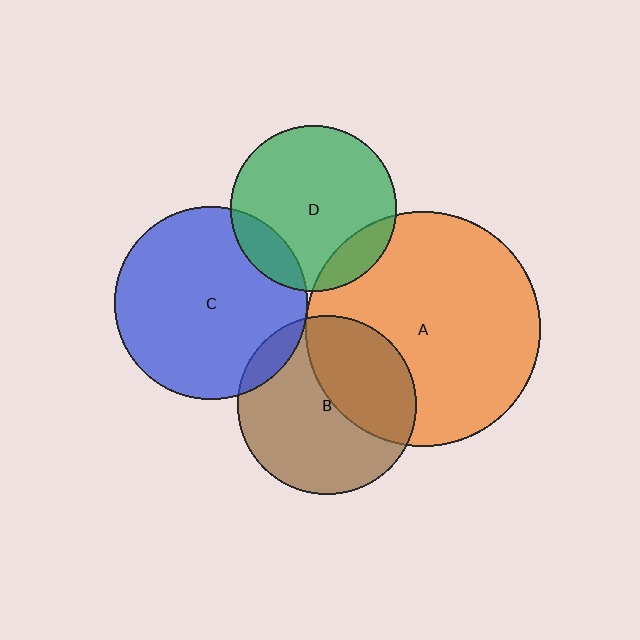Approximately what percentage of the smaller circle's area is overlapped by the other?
Approximately 10%.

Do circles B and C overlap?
Yes.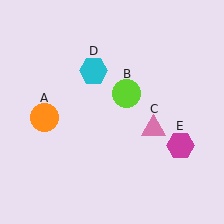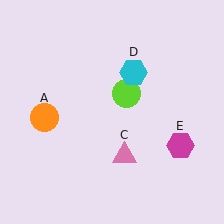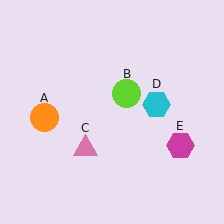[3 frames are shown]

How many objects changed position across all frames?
2 objects changed position: pink triangle (object C), cyan hexagon (object D).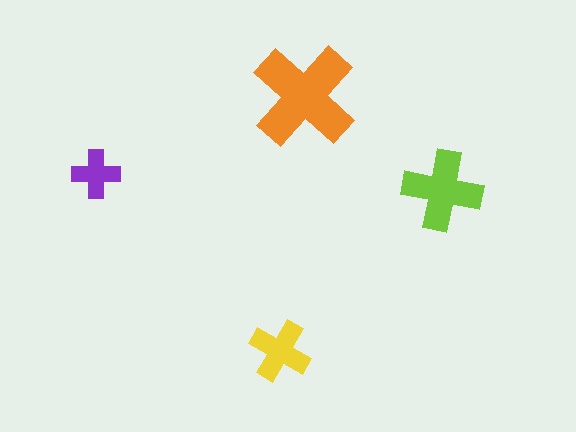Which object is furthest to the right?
The lime cross is rightmost.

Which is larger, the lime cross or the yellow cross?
The lime one.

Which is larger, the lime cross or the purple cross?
The lime one.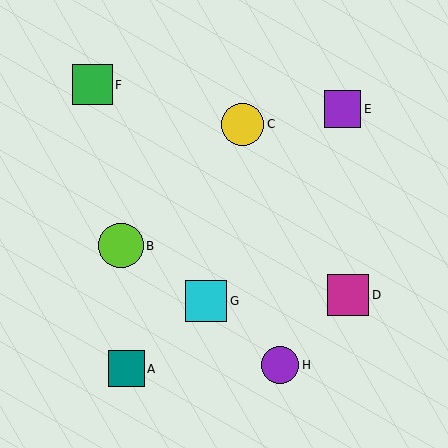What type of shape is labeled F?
Shape F is a green square.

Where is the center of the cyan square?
The center of the cyan square is at (206, 301).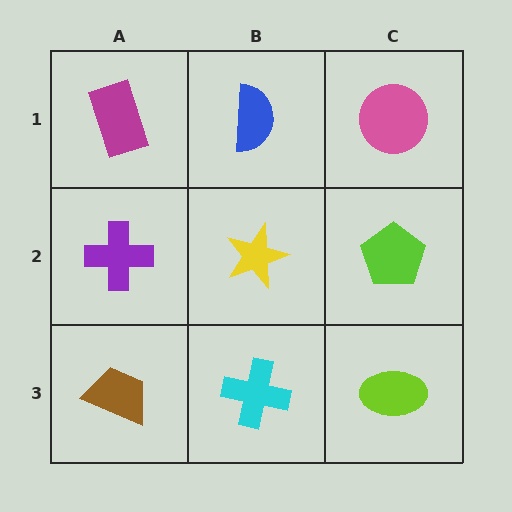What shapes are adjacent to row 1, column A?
A purple cross (row 2, column A), a blue semicircle (row 1, column B).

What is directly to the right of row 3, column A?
A cyan cross.